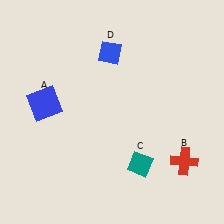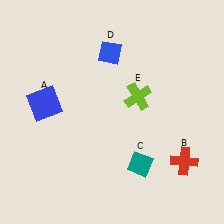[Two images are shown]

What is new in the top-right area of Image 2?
A lime cross (E) was added in the top-right area of Image 2.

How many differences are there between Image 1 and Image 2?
There is 1 difference between the two images.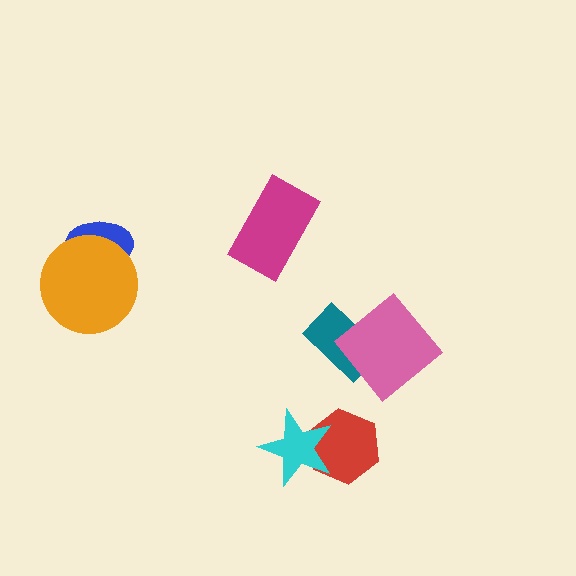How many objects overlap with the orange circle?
1 object overlaps with the orange circle.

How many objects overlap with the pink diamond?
1 object overlaps with the pink diamond.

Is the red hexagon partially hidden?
Yes, it is partially covered by another shape.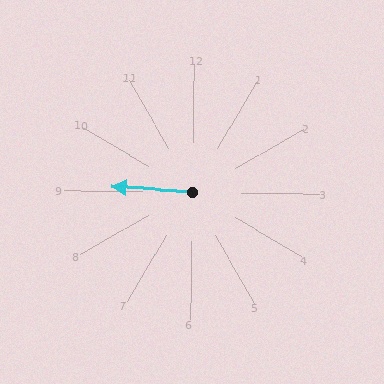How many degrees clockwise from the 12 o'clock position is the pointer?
Approximately 273 degrees.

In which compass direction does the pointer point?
West.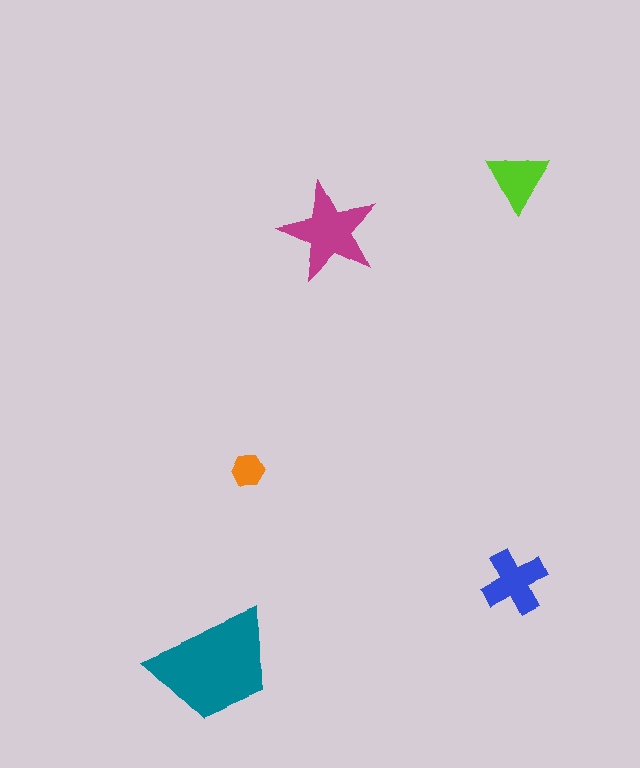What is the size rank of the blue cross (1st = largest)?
3rd.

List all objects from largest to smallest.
The teal trapezoid, the magenta star, the blue cross, the lime triangle, the orange hexagon.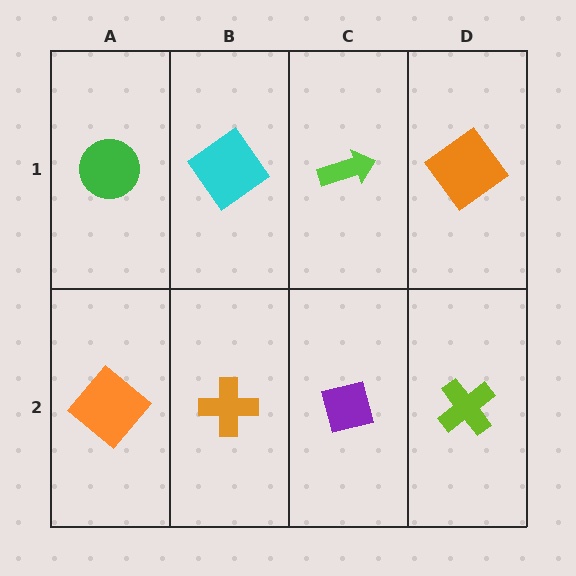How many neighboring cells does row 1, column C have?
3.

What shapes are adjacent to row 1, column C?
A purple square (row 2, column C), a cyan diamond (row 1, column B), an orange diamond (row 1, column D).